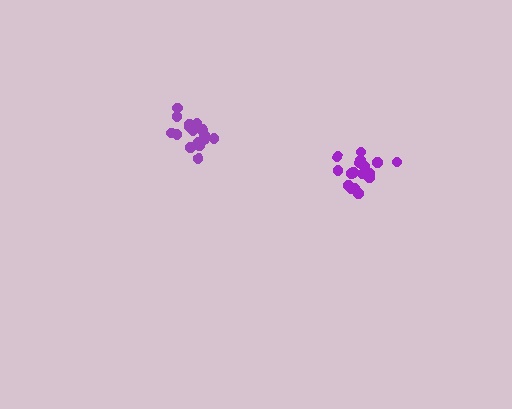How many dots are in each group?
Group 1: 19 dots, Group 2: 18 dots (37 total).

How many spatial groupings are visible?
There are 2 spatial groupings.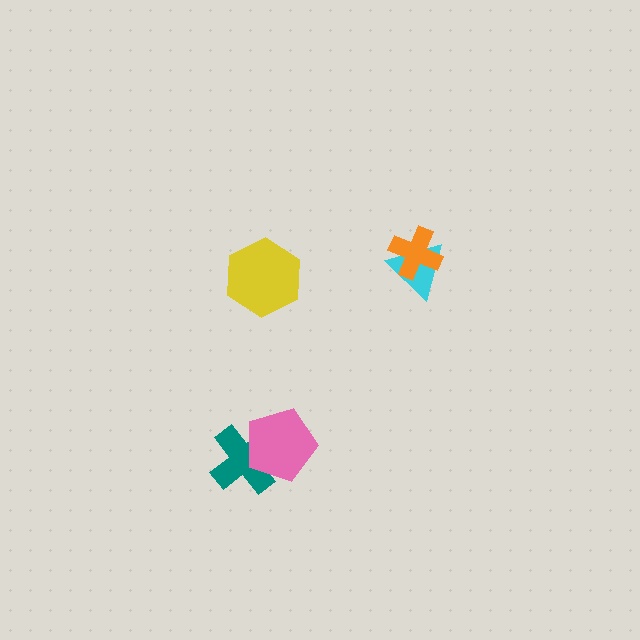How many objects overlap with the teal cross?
1 object overlaps with the teal cross.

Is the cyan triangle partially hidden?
Yes, it is partially covered by another shape.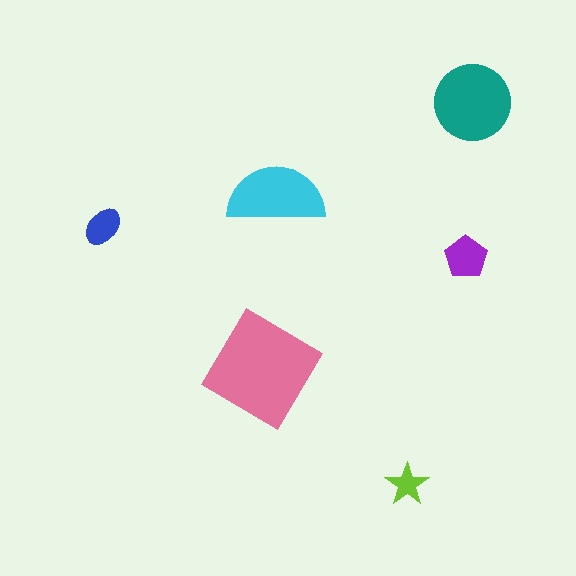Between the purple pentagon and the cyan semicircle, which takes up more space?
The cyan semicircle.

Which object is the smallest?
The lime star.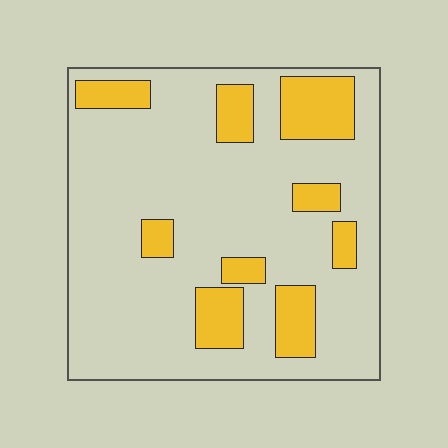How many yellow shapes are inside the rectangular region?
9.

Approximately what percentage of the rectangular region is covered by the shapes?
Approximately 20%.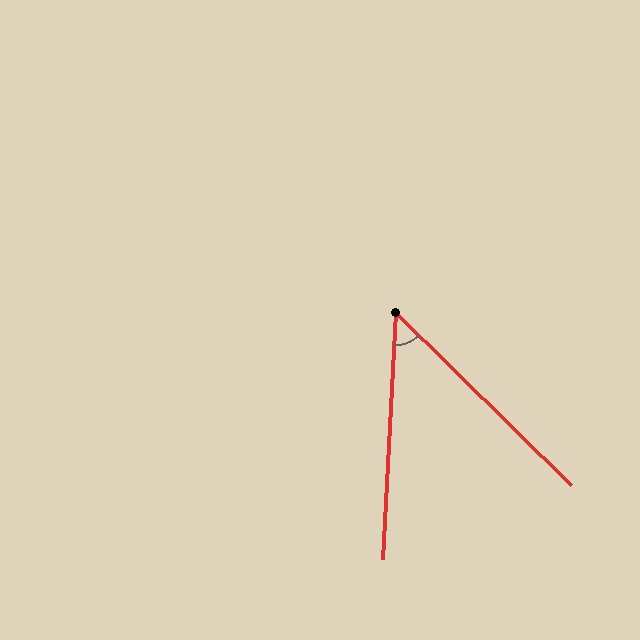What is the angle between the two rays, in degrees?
Approximately 49 degrees.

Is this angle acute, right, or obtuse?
It is acute.